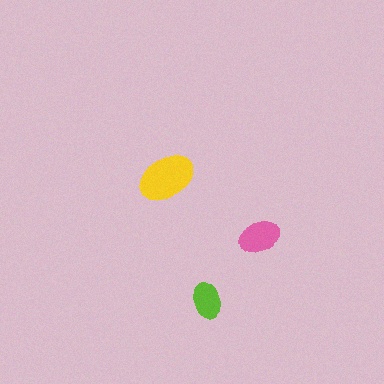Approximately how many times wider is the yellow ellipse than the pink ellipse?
About 1.5 times wider.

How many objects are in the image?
There are 3 objects in the image.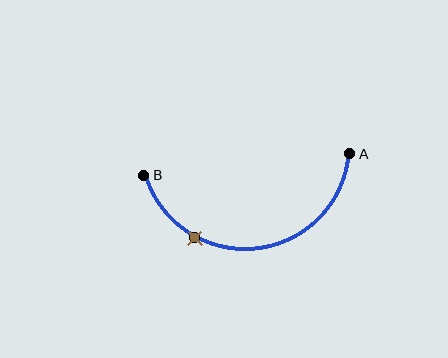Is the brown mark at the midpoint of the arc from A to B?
No. The brown mark lies on the arc but is closer to endpoint B. The arc midpoint would be at the point on the curve equidistant along the arc from both A and B.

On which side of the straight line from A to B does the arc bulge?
The arc bulges below the straight line connecting A and B.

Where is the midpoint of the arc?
The arc midpoint is the point on the curve farthest from the straight line joining A and B. It sits below that line.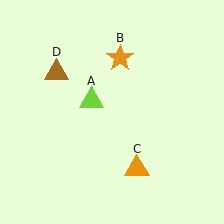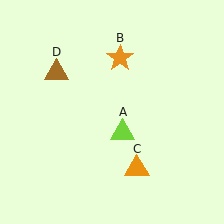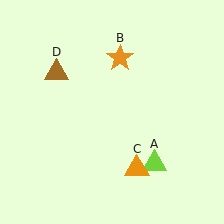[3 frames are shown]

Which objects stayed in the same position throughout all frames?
Orange star (object B) and orange triangle (object C) and brown triangle (object D) remained stationary.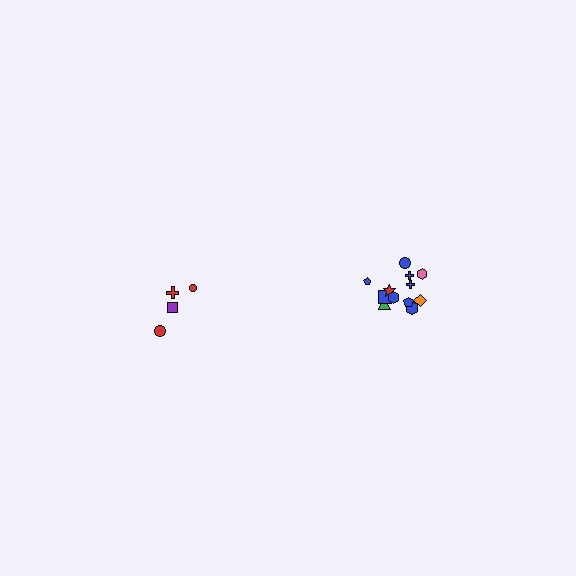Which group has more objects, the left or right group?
The right group.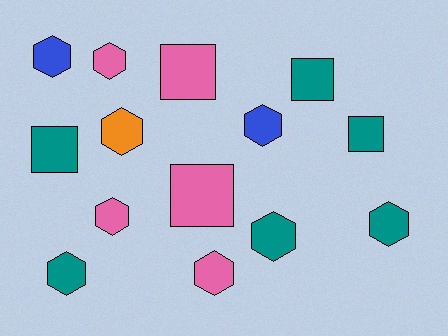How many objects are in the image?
There are 14 objects.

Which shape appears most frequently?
Hexagon, with 9 objects.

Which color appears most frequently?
Teal, with 6 objects.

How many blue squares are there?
There are no blue squares.